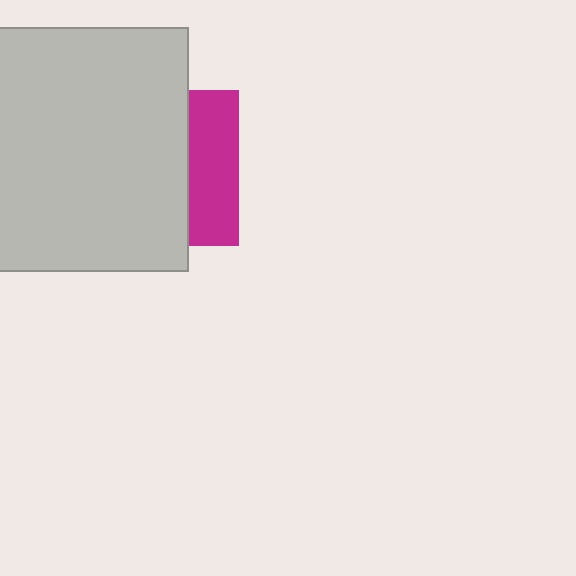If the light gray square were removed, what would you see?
You would see the complete magenta square.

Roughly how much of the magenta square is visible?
A small part of it is visible (roughly 32%).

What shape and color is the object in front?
The object in front is a light gray square.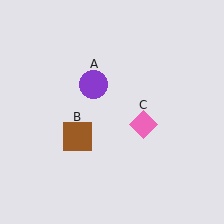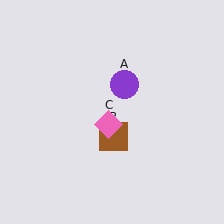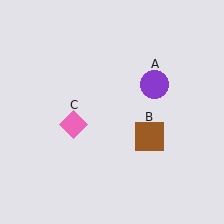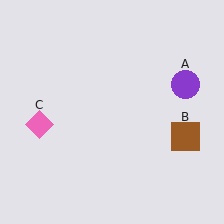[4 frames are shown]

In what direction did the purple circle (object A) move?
The purple circle (object A) moved right.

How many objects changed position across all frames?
3 objects changed position: purple circle (object A), brown square (object B), pink diamond (object C).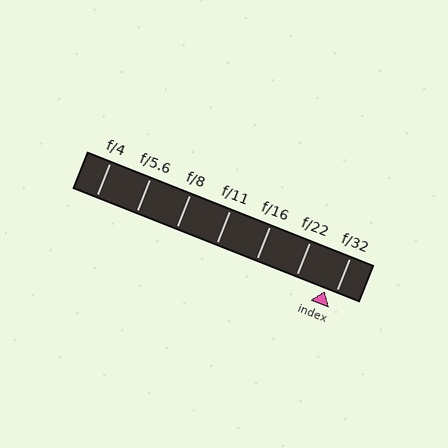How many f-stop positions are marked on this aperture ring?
There are 7 f-stop positions marked.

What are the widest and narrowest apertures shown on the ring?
The widest aperture shown is f/4 and the narrowest is f/32.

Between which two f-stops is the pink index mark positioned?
The index mark is between f/22 and f/32.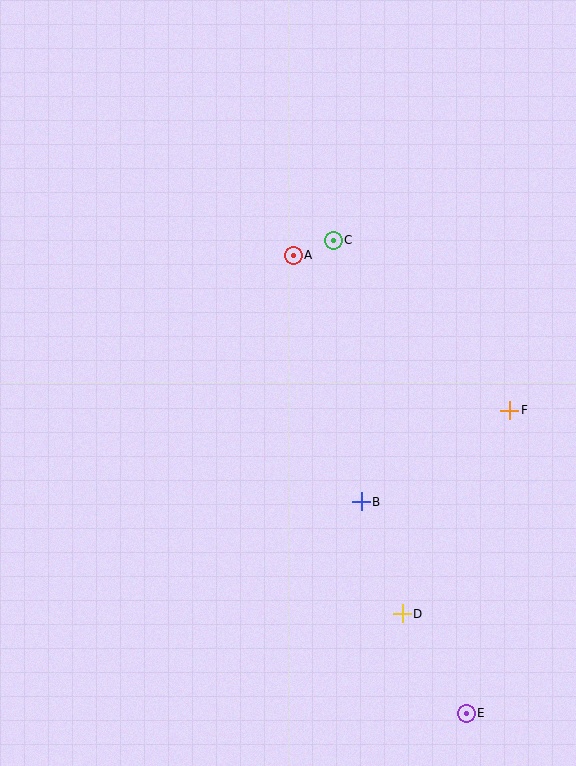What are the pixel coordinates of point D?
Point D is at (402, 614).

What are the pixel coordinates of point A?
Point A is at (293, 255).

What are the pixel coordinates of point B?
Point B is at (361, 502).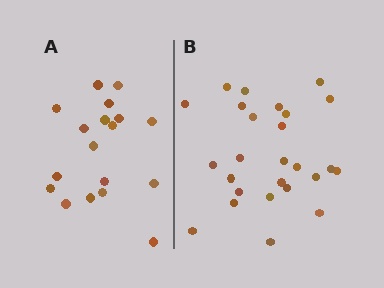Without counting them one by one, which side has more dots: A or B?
Region B (the right region) has more dots.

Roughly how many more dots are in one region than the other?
Region B has roughly 8 or so more dots than region A.